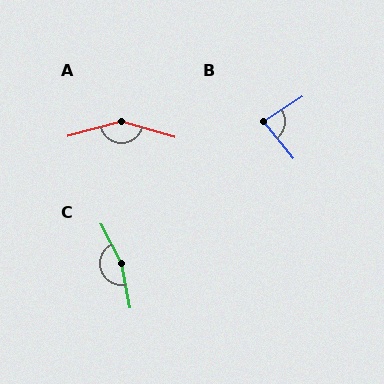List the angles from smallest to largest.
B (84°), A (149°), C (164°).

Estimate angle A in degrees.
Approximately 149 degrees.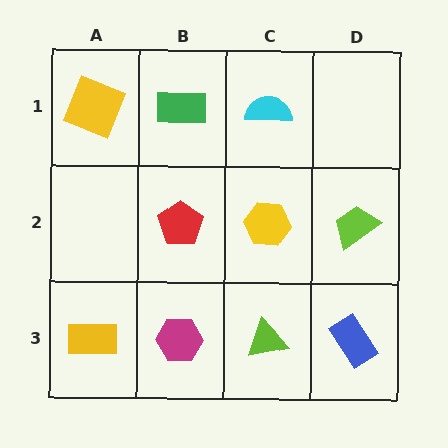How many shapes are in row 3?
4 shapes.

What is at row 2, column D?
A lime trapezoid.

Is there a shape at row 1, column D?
No, that cell is empty.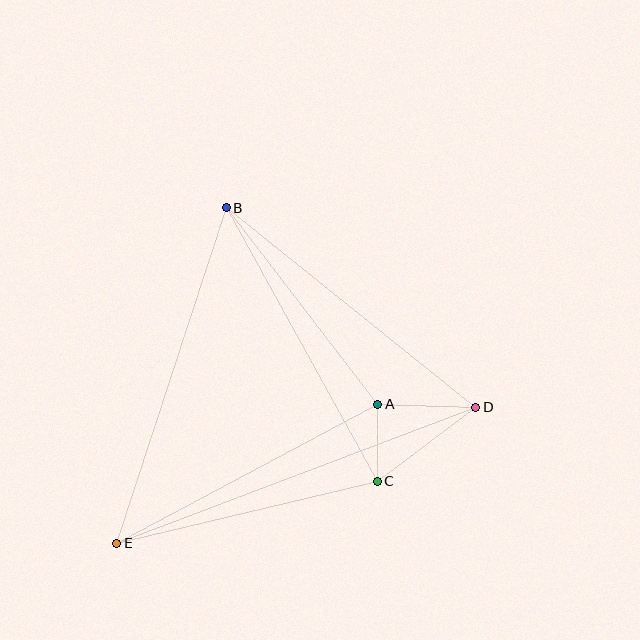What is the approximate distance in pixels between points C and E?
The distance between C and E is approximately 268 pixels.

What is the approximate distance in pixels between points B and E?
The distance between B and E is approximately 353 pixels.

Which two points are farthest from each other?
Points D and E are farthest from each other.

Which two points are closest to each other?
Points A and C are closest to each other.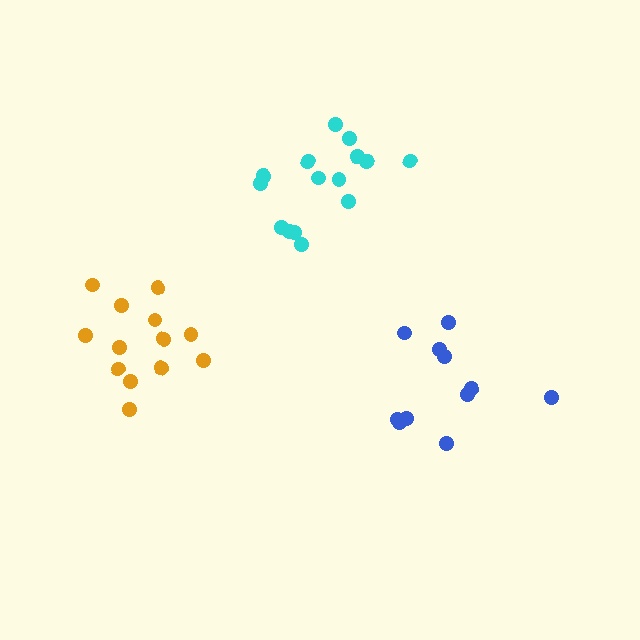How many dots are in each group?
Group 1: 15 dots, Group 2: 13 dots, Group 3: 11 dots (39 total).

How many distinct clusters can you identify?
There are 3 distinct clusters.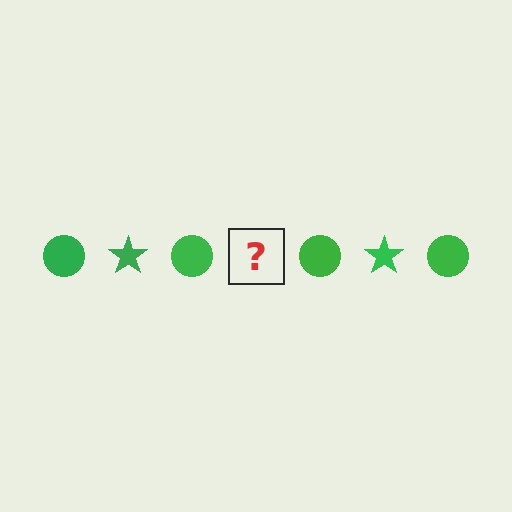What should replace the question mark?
The question mark should be replaced with a green star.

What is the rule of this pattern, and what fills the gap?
The rule is that the pattern cycles through circle, star shapes in green. The gap should be filled with a green star.